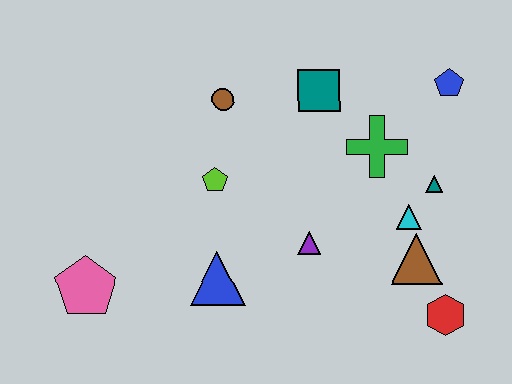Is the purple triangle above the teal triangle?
No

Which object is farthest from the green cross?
The pink pentagon is farthest from the green cross.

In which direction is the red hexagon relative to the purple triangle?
The red hexagon is to the right of the purple triangle.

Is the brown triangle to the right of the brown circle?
Yes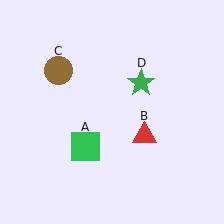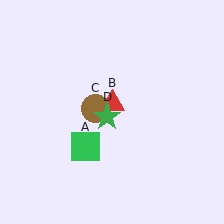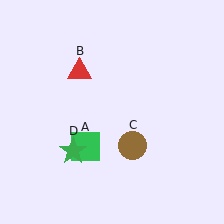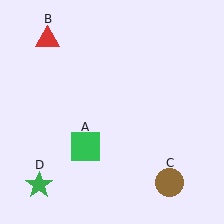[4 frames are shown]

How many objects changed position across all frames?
3 objects changed position: red triangle (object B), brown circle (object C), green star (object D).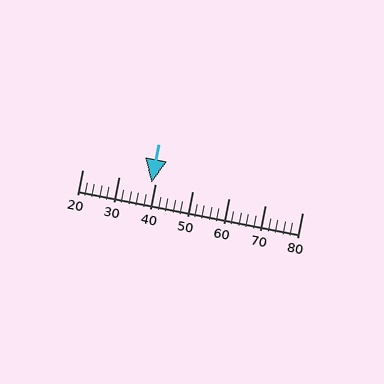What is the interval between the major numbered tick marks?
The major tick marks are spaced 10 units apart.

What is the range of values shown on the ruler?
The ruler shows values from 20 to 80.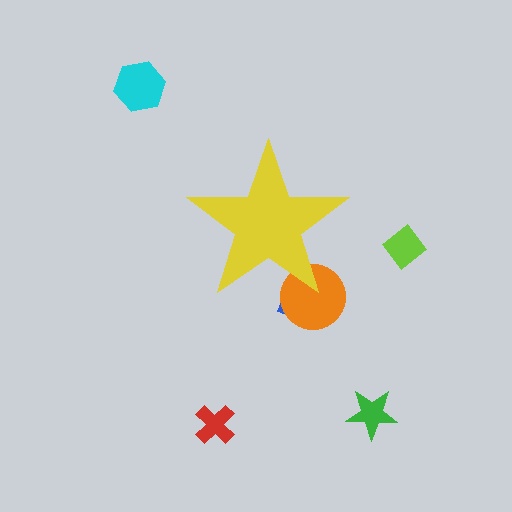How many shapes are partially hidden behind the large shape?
2 shapes are partially hidden.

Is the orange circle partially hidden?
Yes, the orange circle is partially hidden behind the yellow star.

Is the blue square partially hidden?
Yes, the blue square is partially hidden behind the yellow star.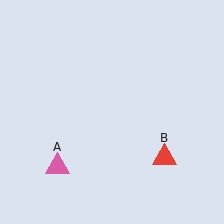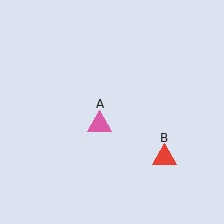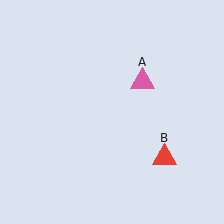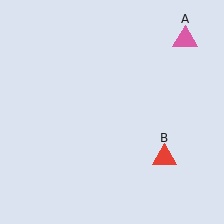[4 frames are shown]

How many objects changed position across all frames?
1 object changed position: pink triangle (object A).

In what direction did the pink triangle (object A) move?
The pink triangle (object A) moved up and to the right.